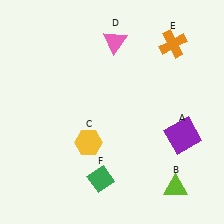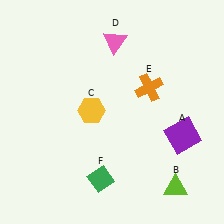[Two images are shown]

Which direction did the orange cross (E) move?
The orange cross (E) moved down.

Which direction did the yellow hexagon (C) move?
The yellow hexagon (C) moved up.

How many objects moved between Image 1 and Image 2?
2 objects moved between the two images.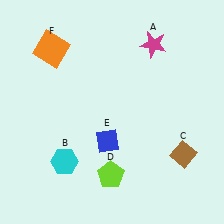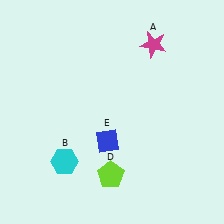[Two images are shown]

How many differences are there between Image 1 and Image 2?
There are 2 differences between the two images.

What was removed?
The brown diamond (C), the orange square (F) were removed in Image 2.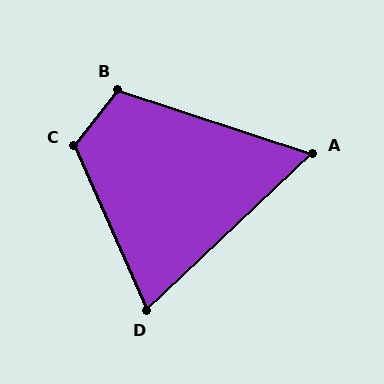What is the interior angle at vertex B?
Approximately 110 degrees (obtuse).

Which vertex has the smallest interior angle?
A, at approximately 61 degrees.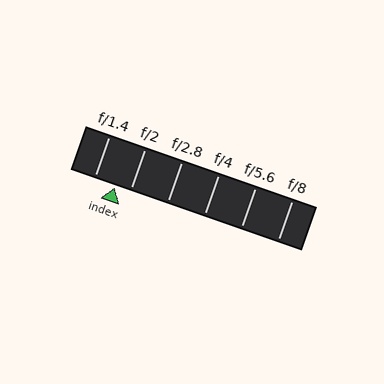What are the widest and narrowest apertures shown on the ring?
The widest aperture shown is f/1.4 and the narrowest is f/8.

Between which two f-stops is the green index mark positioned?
The index mark is between f/1.4 and f/2.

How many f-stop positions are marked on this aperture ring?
There are 6 f-stop positions marked.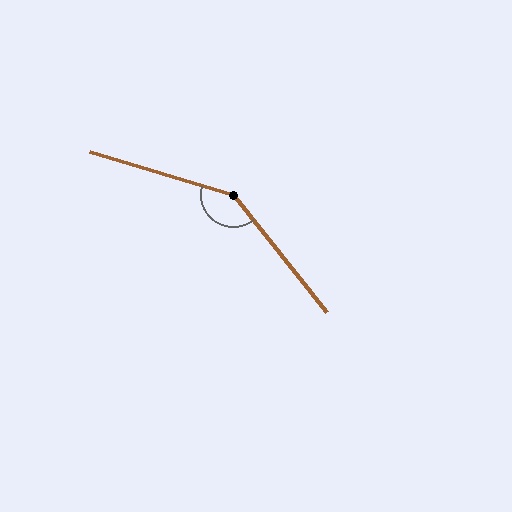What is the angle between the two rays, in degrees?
Approximately 145 degrees.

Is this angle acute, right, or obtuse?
It is obtuse.